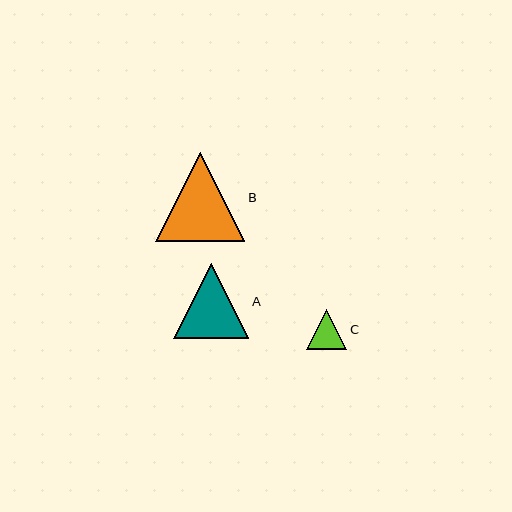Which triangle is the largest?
Triangle B is the largest with a size of approximately 89 pixels.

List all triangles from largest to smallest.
From largest to smallest: B, A, C.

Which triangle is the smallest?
Triangle C is the smallest with a size of approximately 40 pixels.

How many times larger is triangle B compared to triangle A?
Triangle B is approximately 1.2 times the size of triangle A.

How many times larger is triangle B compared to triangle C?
Triangle B is approximately 2.2 times the size of triangle C.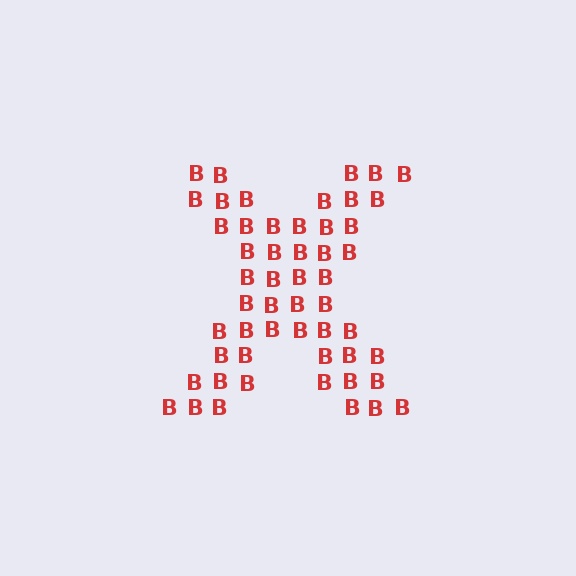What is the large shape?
The large shape is the letter X.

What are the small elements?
The small elements are letter B's.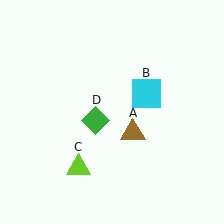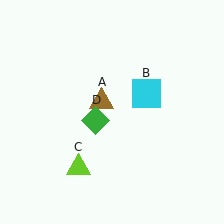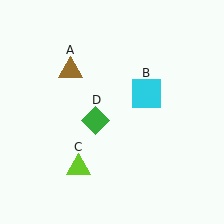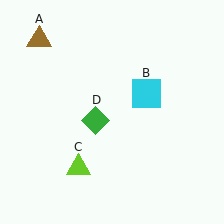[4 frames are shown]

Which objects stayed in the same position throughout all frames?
Cyan square (object B) and lime triangle (object C) and green diamond (object D) remained stationary.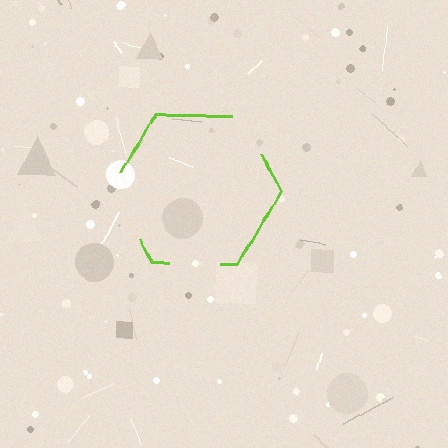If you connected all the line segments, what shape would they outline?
They would outline a hexagon.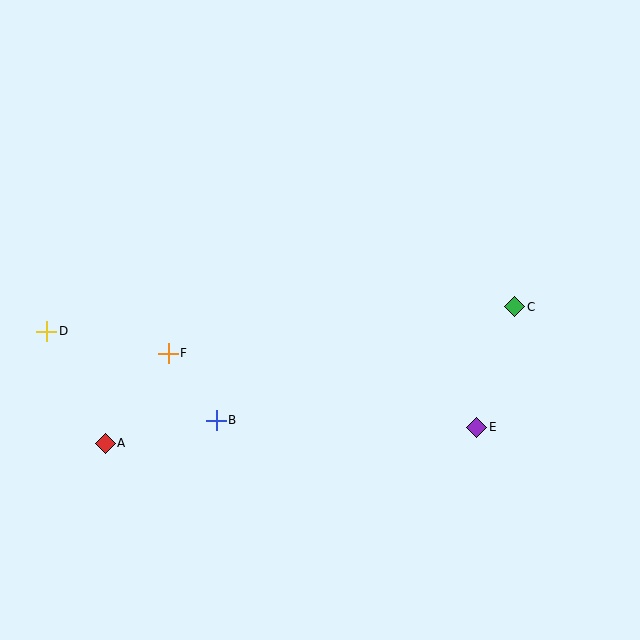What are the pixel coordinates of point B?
Point B is at (216, 420).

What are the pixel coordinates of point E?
Point E is at (477, 427).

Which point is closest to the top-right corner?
Point C is closest to the top-right corner.